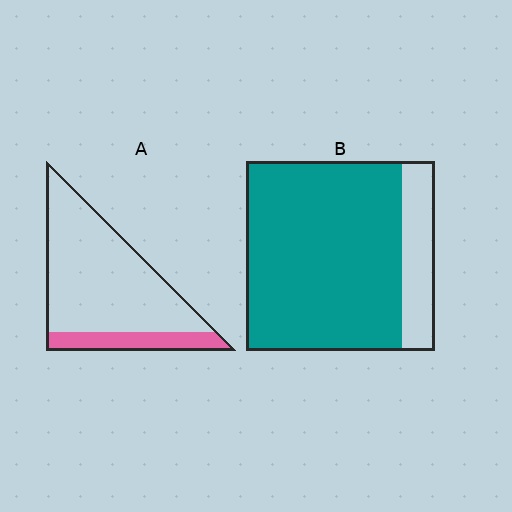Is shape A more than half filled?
No.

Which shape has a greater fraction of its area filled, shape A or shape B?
Shape B.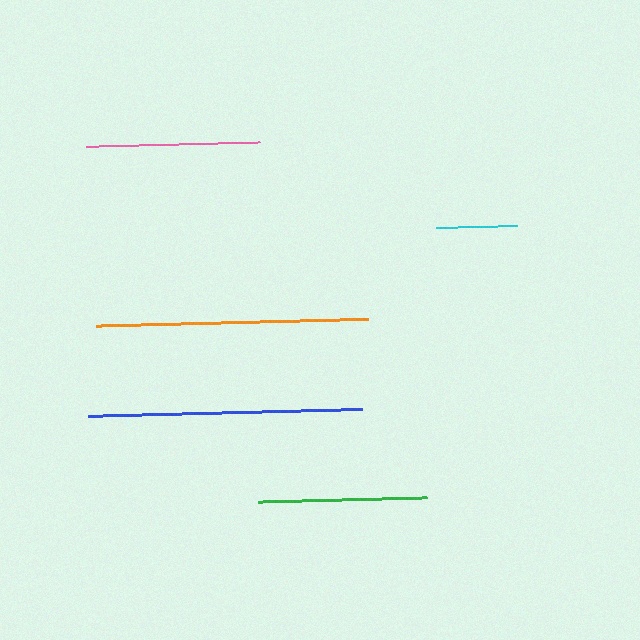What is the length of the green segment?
The green segment is approximately 169 pixels long.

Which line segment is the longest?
The blue line is the longest at approximately 274 pixels.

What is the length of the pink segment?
The pink segment is approximately 174 pixels long.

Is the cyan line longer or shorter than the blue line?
The blue line is longer than the cyan line.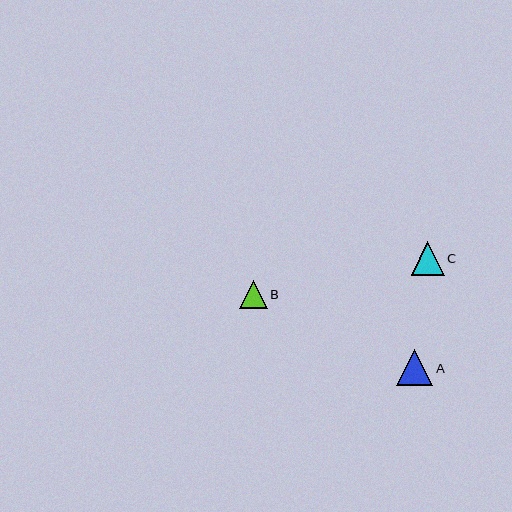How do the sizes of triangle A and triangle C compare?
Triangle A and triangle C are approximately the same size.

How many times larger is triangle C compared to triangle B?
Triangle C is approximately 1.2 times the size of triangle B.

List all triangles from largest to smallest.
From largest to smallest: A, C, B.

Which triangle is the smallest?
Triangle B is the smallest with a size of approximately 27 pixels.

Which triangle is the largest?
Triangle A is the largest with a size of approximately 36 pixels.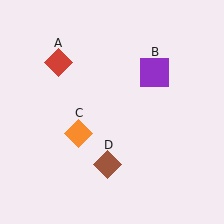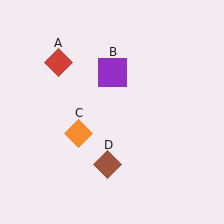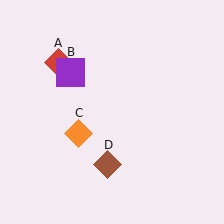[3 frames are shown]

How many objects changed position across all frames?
1 object changed position: purple square (object B).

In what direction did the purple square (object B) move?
The purple square (object B) moved left.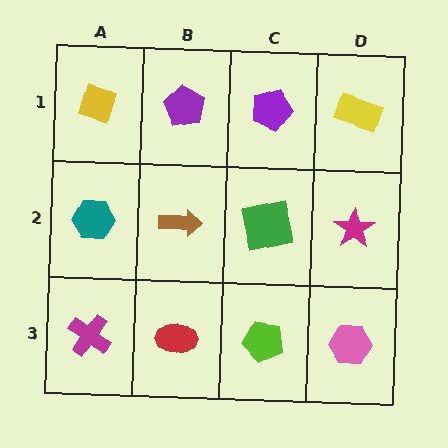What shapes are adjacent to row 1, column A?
A teal hexagon (row 2, column A), a purple pentagon (row 1, column B).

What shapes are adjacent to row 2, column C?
A purple pentagon (row 1, column C), a lime pentagon (row 3, column C), a brown arrow (row 2, column B), a magenta star (row 2, column D).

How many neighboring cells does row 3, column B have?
3.